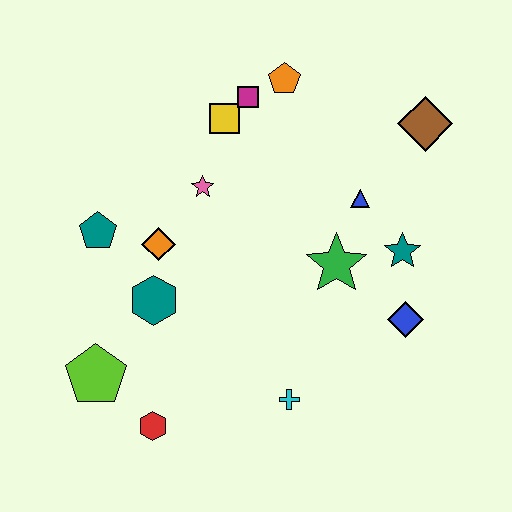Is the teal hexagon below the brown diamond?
Yes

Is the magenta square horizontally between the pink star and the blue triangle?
Yes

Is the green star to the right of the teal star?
No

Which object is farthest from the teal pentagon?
The brown diamond is farthest from the teal pentagon.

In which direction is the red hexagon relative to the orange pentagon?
The red hexagon is below the orange pentagon.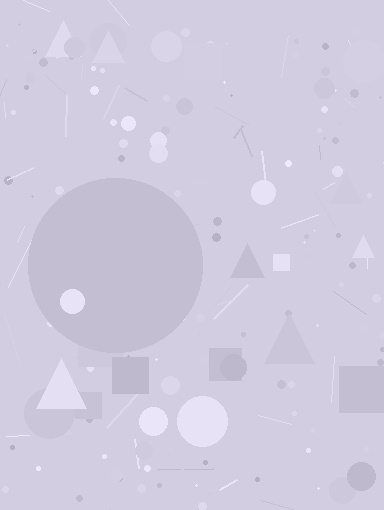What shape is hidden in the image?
A circle is hidden in the image.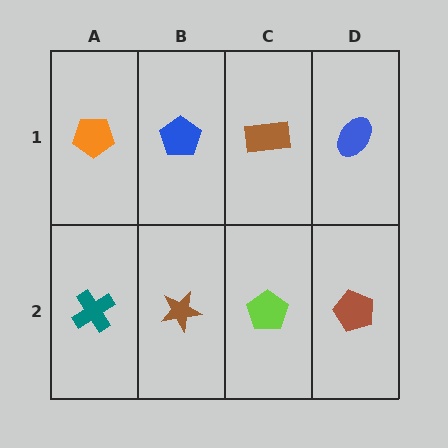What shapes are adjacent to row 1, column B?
A brown star (row 2, column B), an orange pentagon (row 1, column A), a brown rectangle (row 1, column C).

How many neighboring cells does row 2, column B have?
3.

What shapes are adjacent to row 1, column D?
A brown pentagon (row 2, column D), a brown rectangle (row 1, column C).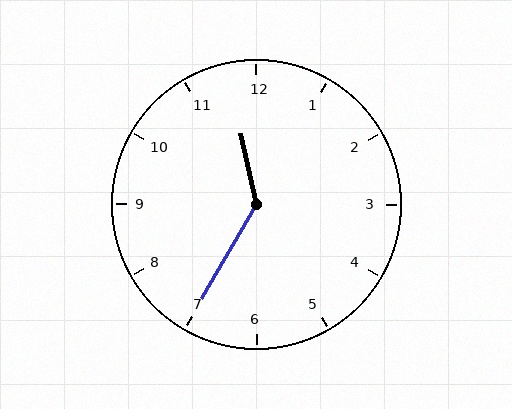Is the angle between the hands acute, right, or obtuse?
It is obtuse.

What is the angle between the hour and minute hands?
Approximately 138 degrees.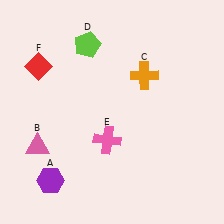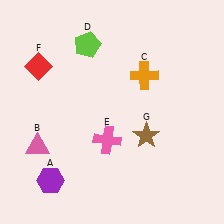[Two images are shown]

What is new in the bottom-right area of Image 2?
A brown star (G) was added in the bottom-right area of Image 2.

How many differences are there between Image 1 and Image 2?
There is 1 difference between the two images.